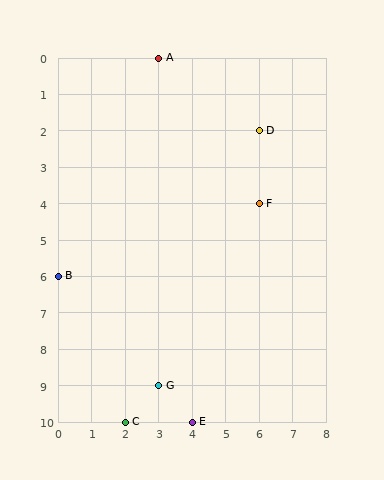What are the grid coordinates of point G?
Point G is at grid coordinates (3, 9).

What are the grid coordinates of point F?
Point F is at grid coordinates (6, 4).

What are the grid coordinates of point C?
Point C is at grid coordinates (2, 10).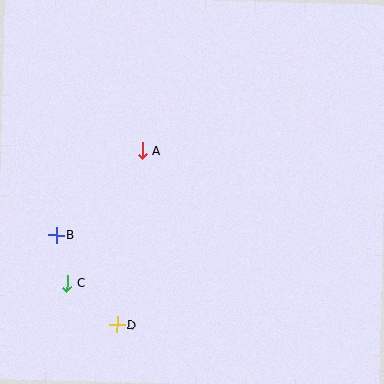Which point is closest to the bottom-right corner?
Point D is closest to the bottom-right corner.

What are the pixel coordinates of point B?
Point B is at (56, 235).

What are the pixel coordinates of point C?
Point C is at (67, 283).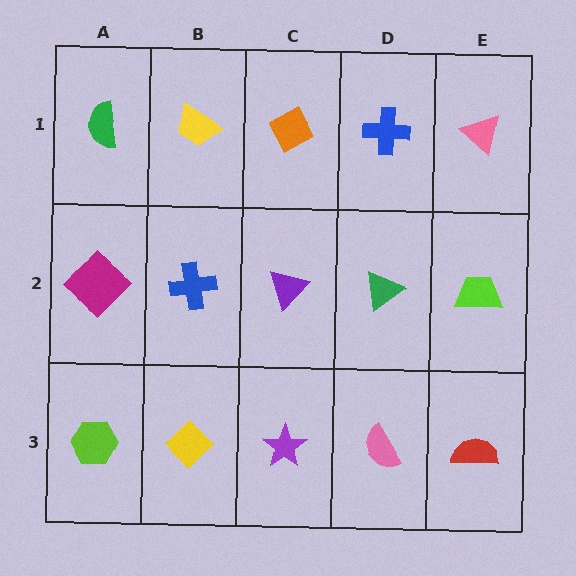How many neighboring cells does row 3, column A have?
2.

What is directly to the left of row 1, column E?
A blue cross.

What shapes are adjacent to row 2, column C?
An orange diamond (row 1, column C), a purple star (row 3, column C), a blue cross (row 2, column B), a green triangle (row 2, column D).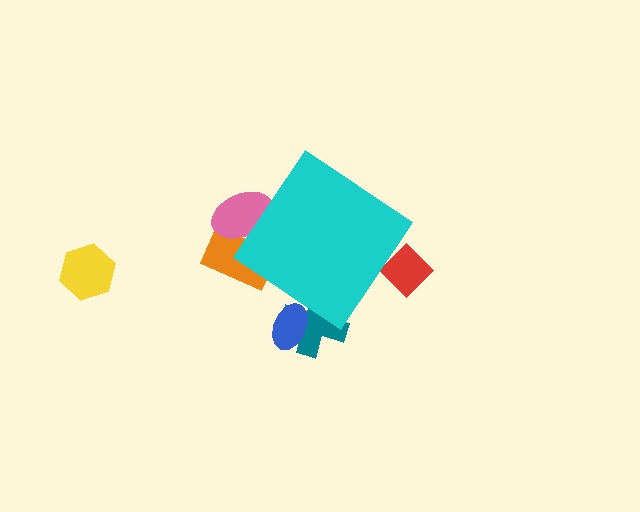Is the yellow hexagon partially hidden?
No, the yellow hexagon is fully visible.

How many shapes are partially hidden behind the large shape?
5 shapes are partially hidden.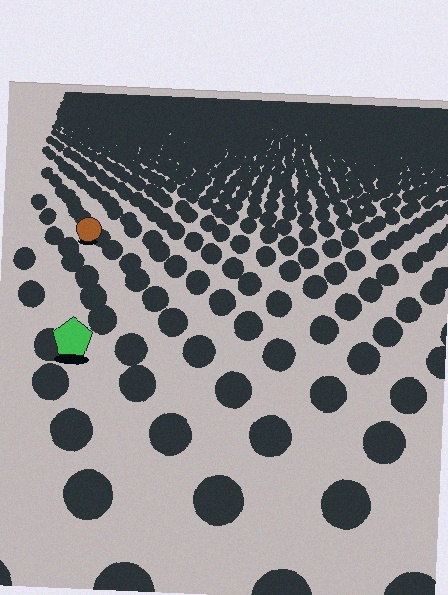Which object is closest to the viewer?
The green pentagon is closest. The texture marks near it are larger and more spread out.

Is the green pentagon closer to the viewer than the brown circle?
Yes. The green pentagon is closer — you can tell from the texture gradient: the ground texture is coarser near it.